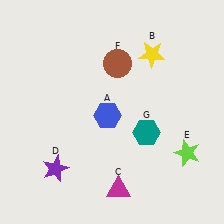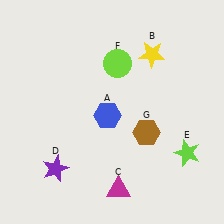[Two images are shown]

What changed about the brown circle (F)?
In Image 1, F is brown. In Image 2, it changed to lime.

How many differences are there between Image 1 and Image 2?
There are 2 differences between the two images.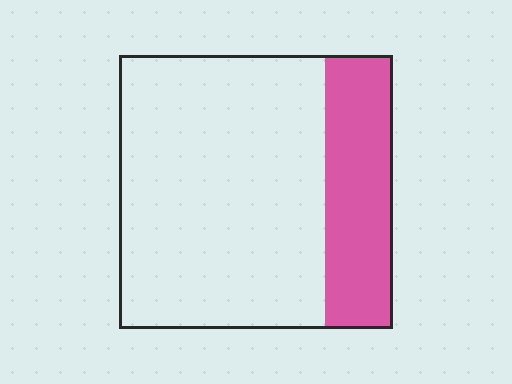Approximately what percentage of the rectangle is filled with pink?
Approximately 25%.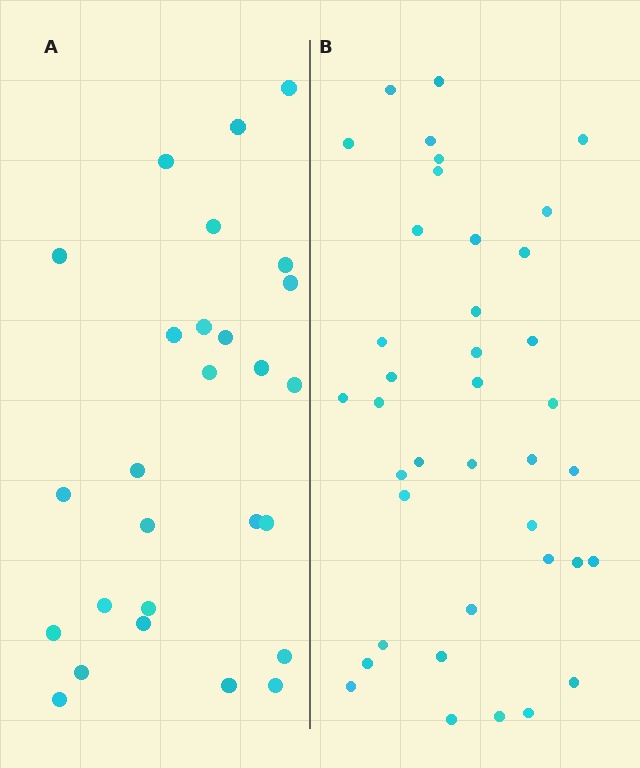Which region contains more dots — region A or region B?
Region B (the right region) has more dots.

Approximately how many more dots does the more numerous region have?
Region B has roughly 12 or so more dots than region A.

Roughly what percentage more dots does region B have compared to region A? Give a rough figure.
About 45% more.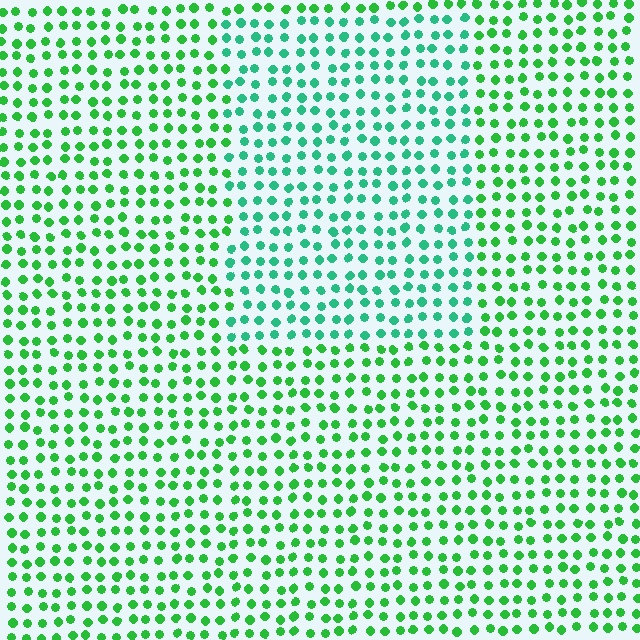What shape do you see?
I see a rectangle.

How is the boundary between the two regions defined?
The boundary is defined purely by a slight shift in hue (about 30 degrees). Spacing, size, and orientation are identical on both sides.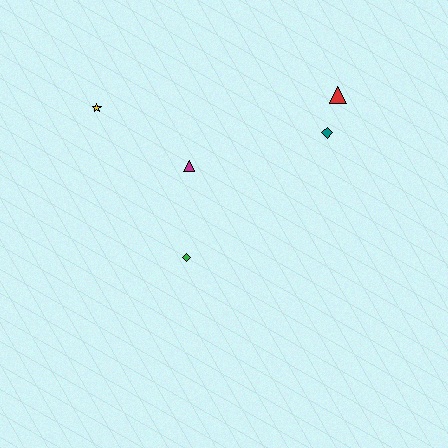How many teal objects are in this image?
There is 1 teal object.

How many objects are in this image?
There are 5 objects.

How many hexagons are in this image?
There are no hexagons.